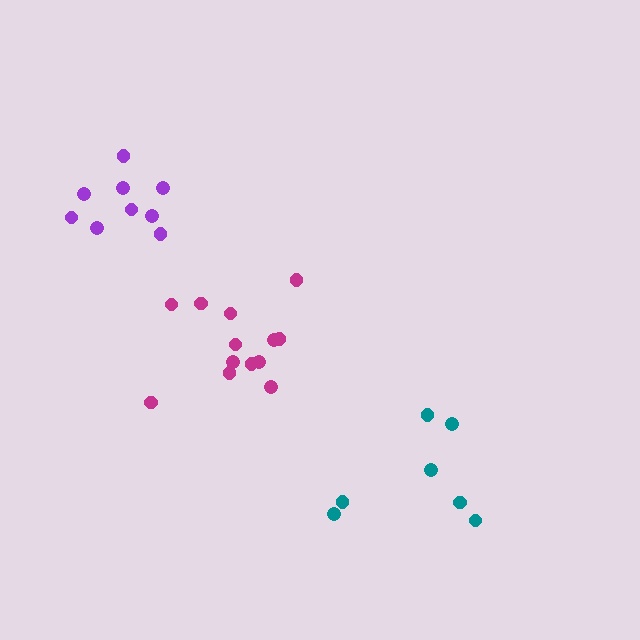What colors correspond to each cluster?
The clusters are colored: magenta, purple, teal.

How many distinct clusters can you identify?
There are 3 distinct clusters.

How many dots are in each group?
Group 1: 13 dots, Group 2: 9 dots, Group 3: 7 dots (29 total).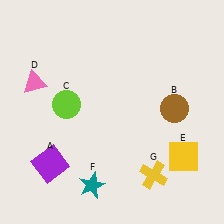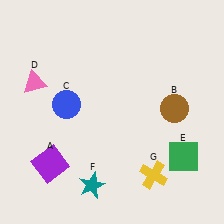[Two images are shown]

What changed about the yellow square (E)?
In Image 1, E is yellow. In Image 2, it changed to green.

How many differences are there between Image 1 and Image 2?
There are 2 differences between the two images.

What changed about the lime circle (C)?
In Image 1, C is lime. In Image 2, it changed to blue.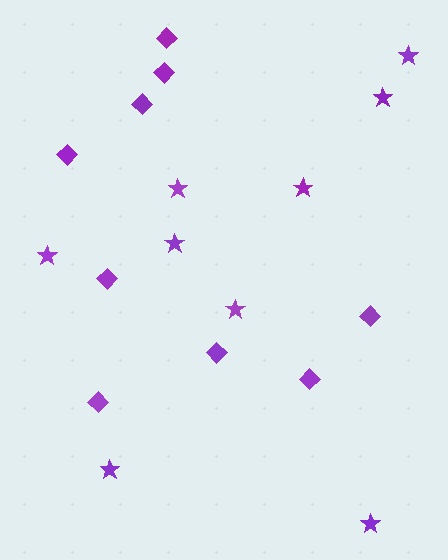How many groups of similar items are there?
There are 2 groups: one group of diamonds (9) and one group of stars (9).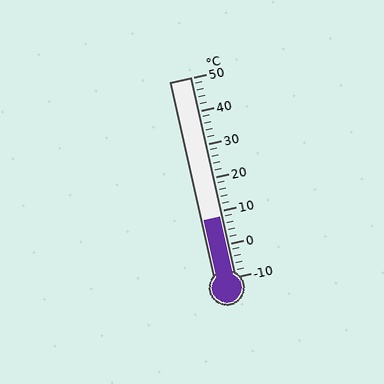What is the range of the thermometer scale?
The thermometer scale ranges from -10°C to 50°C.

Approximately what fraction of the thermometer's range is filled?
The thermometer is filled to approximately 30% of its range.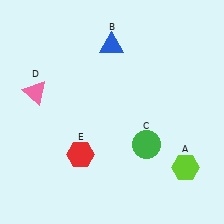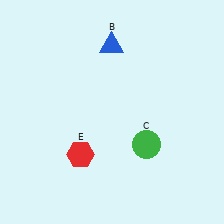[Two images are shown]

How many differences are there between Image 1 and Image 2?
There are 2 differences between the two images.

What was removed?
The lime hexagon (A), the pink triangle (D) were removed in Image 2.